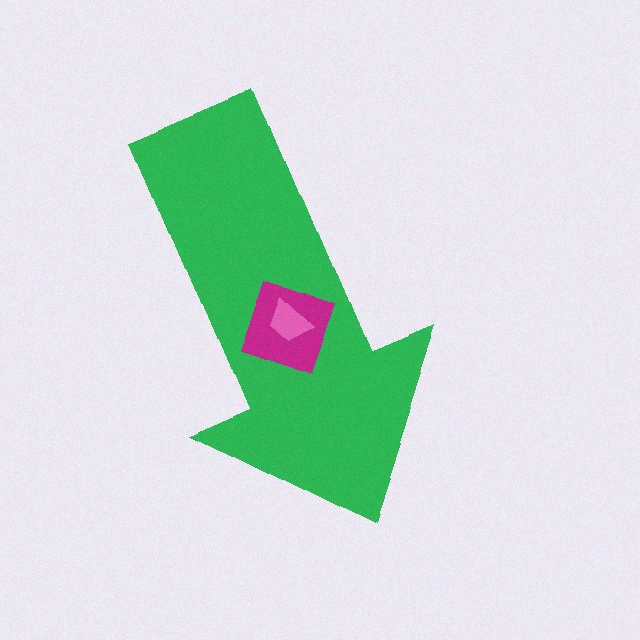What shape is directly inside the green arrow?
The magenta square.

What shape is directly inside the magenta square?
The pink trapezoid.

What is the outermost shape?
The green arrow.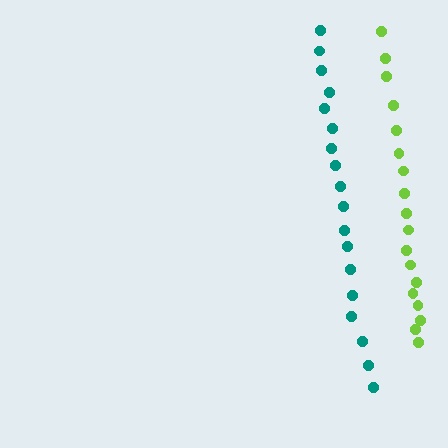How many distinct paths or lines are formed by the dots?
There are 2 distinct paths.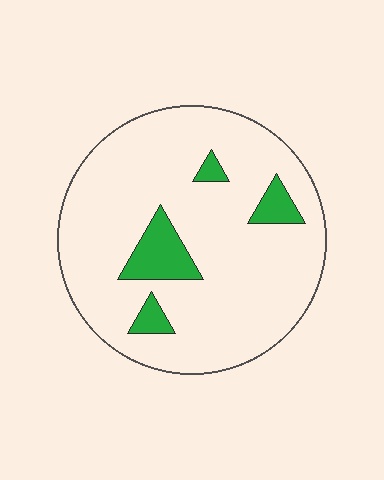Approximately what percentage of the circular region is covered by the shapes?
Approximately 10%.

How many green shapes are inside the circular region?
4.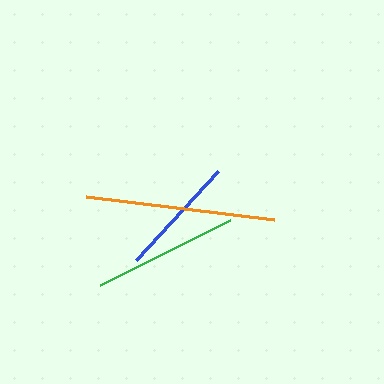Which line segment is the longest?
The orange line is the longest at approximately 189 pixels.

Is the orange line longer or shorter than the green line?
The orange line is longer than the green line.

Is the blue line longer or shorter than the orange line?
The orange line is longer than the blue line.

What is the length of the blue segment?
The blue segment is approximately 121 pixels long.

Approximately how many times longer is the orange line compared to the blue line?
The orange line is approximately 1.6 times the length of the blue line.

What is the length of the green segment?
The green segment is approximately 145 pixels long.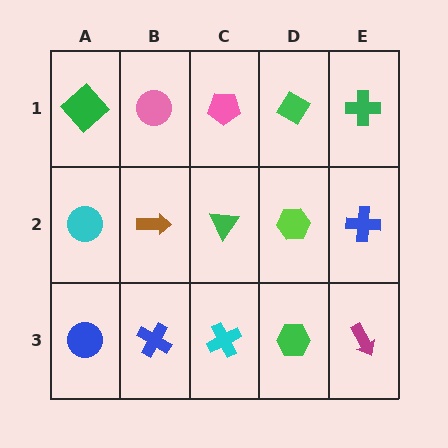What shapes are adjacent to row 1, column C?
A green triangle (row 2, column C), a pink circle (row 1, column B), a green diamond (row 1, column D).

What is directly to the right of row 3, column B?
A cyan cross.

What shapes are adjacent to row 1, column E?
A blue cross (row 2, column E), a green diamond (row 1, column D).